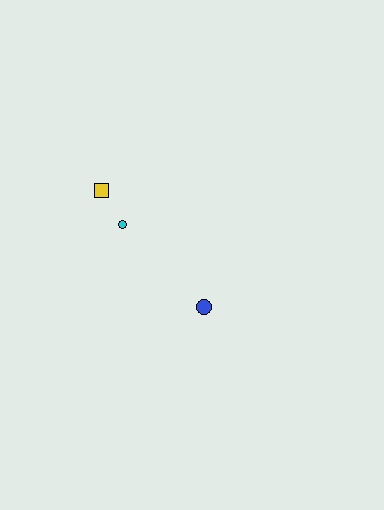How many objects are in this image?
There are 3 objects.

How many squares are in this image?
There is 1 square.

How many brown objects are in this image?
There are no brown objects.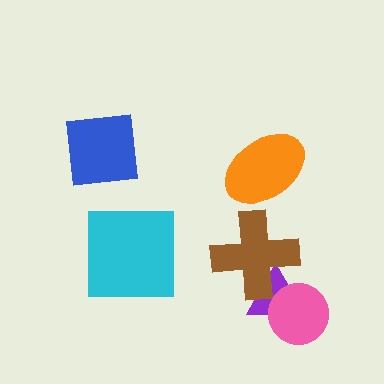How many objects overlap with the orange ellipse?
0 objects overlap with the orange ellipse.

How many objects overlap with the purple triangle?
2 objects overlap with the purple triangle.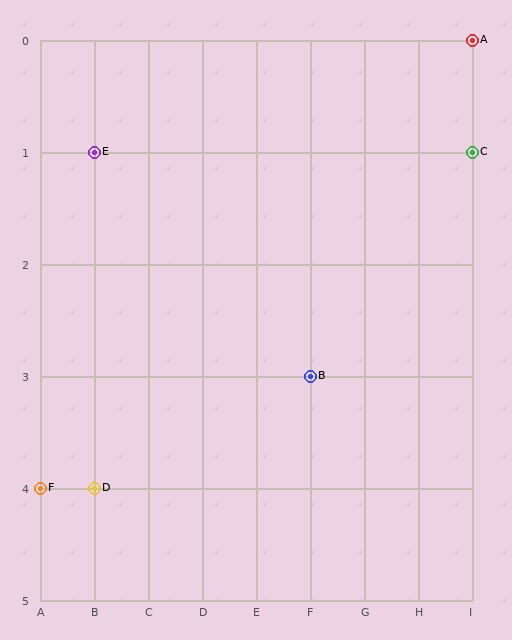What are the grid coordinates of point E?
Point E is at grid coordinates (B, 1).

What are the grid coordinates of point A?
Point A is at grid coordinates (I, 0).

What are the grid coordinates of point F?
Point F is at grid coordinates (A, 4).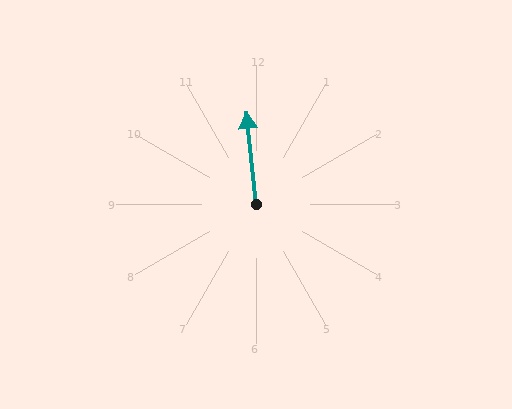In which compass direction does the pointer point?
North.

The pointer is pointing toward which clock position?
Roughly 12 o'clock.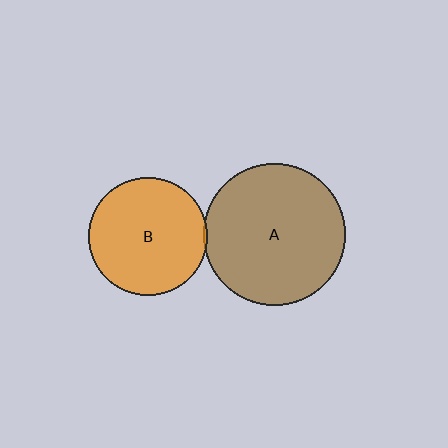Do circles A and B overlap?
Yes.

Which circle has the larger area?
Circle A (brown).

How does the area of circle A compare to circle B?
Approximately 1.4 times.